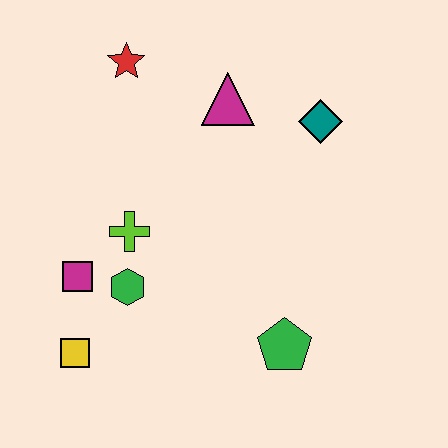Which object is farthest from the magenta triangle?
The yellow square is farthest from the magenta triangle.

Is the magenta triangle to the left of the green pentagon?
Yes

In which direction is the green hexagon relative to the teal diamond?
The green hexagon is to the left of the teal diamond.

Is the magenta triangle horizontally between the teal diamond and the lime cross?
Yes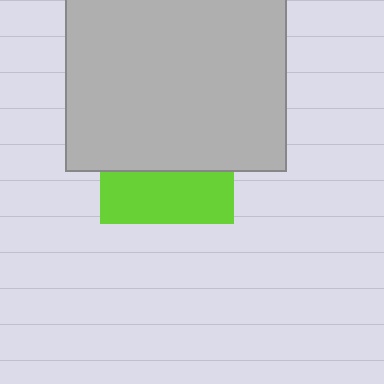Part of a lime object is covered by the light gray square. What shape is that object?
It is a square.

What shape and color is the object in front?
The object in front is a light gray square.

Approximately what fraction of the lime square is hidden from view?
Roughly 61% of the lime square is hidden behind the light gray square.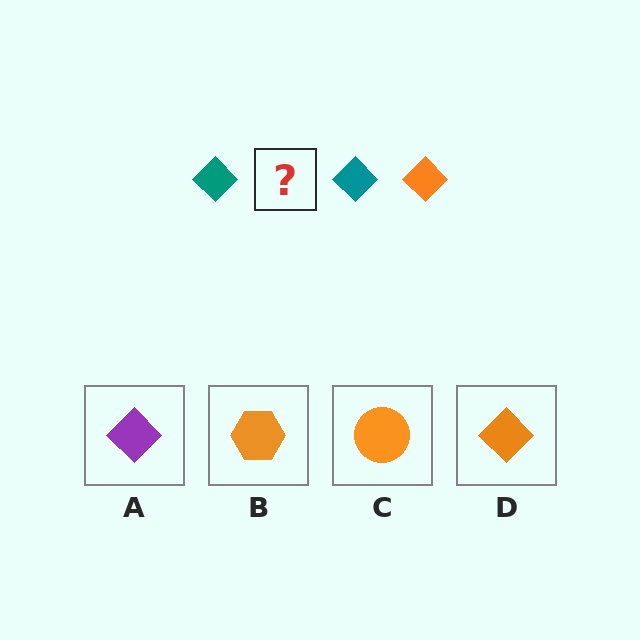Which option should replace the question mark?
Option D.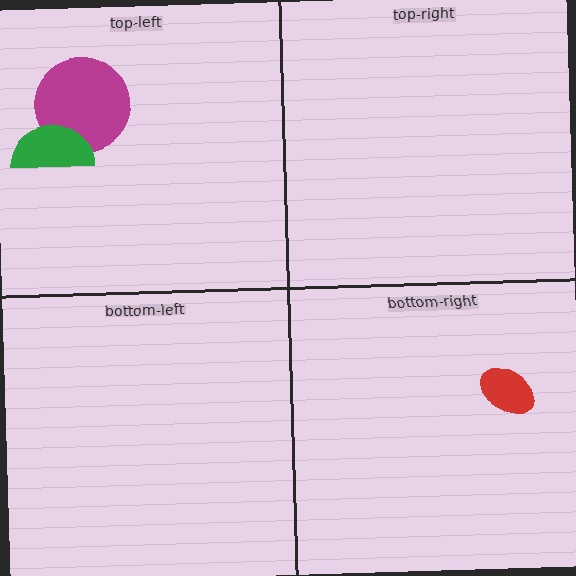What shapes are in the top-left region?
The magenta circle, the green semicircle.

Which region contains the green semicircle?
The top-left region.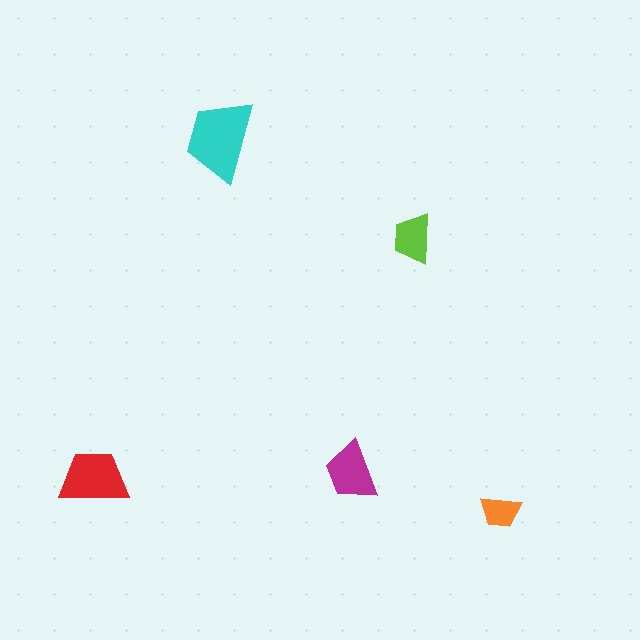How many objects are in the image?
There are 5 objects in the image.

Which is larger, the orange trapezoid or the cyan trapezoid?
The cyan one.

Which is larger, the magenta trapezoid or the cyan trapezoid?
The cyan one.